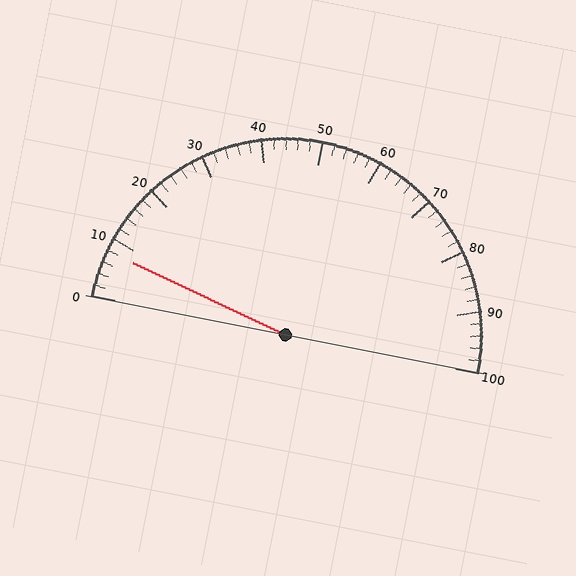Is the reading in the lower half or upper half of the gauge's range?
The reading is in the lower half of the range (0 to 100).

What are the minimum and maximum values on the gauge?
The gauge ranges from 0 to 100.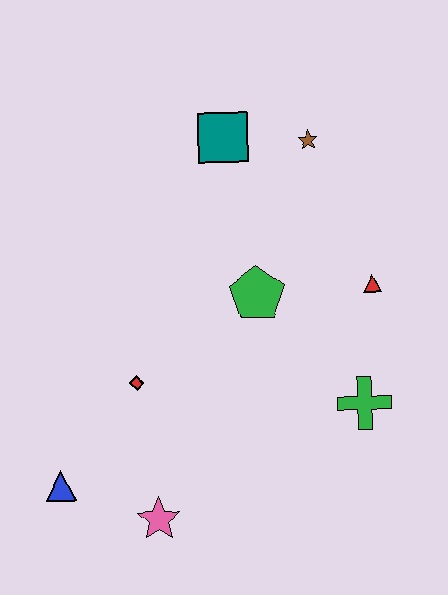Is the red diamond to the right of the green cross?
No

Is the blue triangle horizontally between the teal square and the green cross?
No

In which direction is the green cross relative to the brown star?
The green cross is below the brown star.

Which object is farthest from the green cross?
The blue triangle is farthest from the green cross.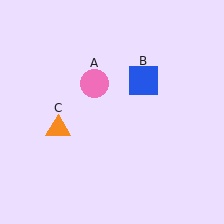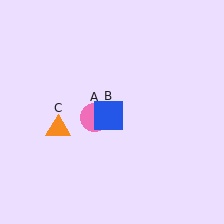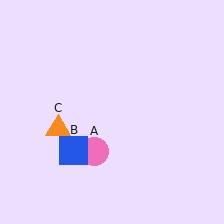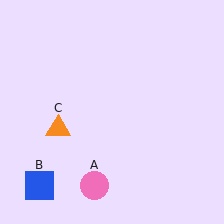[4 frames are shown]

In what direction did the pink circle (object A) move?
The pink circle (object A) moved down.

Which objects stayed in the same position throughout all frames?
Orange triangle (object C) remained stationary.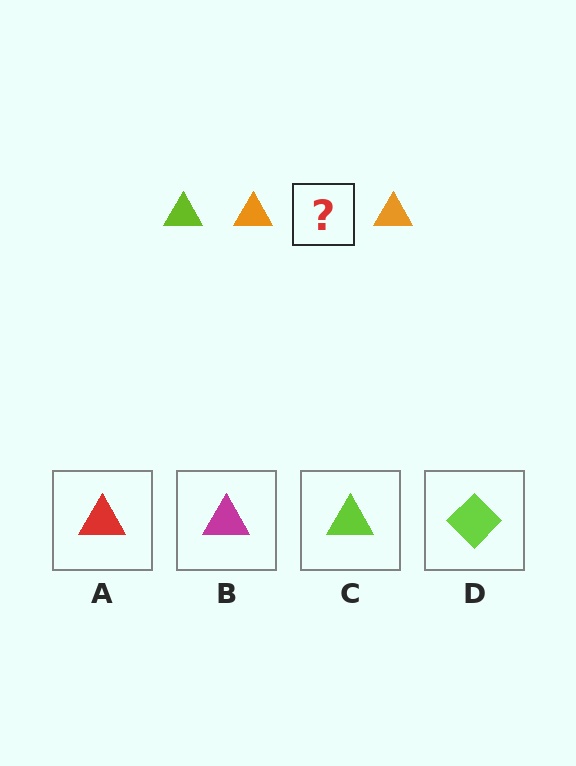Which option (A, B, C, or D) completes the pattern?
C.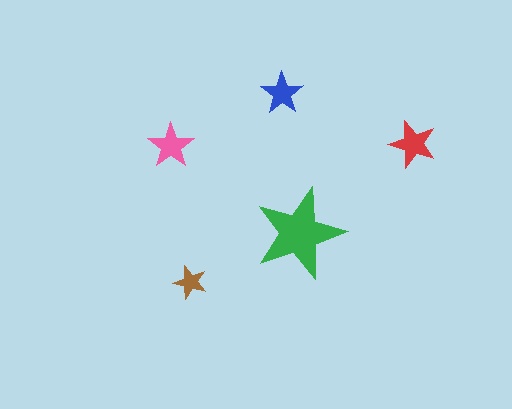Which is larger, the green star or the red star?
The green one.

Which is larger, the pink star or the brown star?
The pink one.